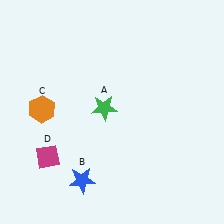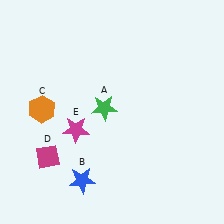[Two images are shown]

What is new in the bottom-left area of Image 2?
A magenta star (E) was added in the bottom-left area of Image 2.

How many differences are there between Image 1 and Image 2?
There is 1 difference between the two images.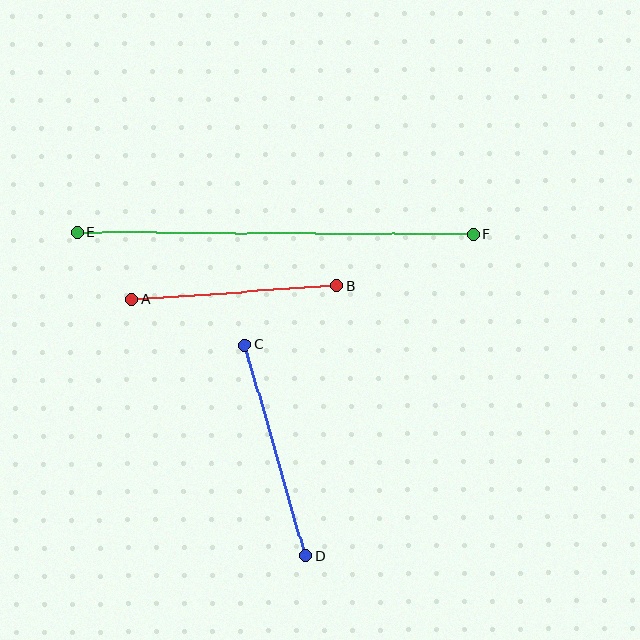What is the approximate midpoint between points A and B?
The midpoint is at approximately (234, 293) pixels.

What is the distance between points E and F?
The distance is approximately 396 pixels.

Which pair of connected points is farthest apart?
Points E and F are farthest apart.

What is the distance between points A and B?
The distance is approximately 206 pixels.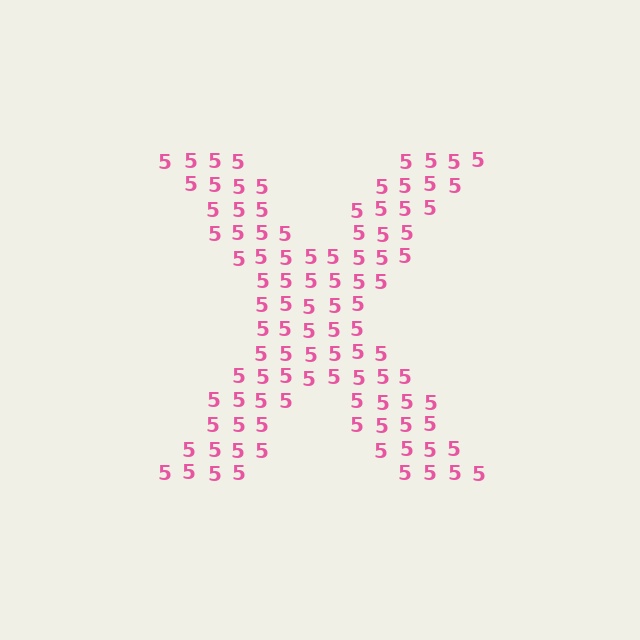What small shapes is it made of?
It is made of small digit 5's.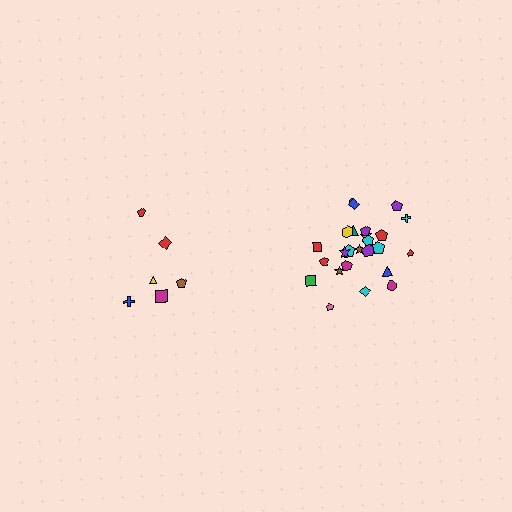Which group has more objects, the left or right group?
The right group.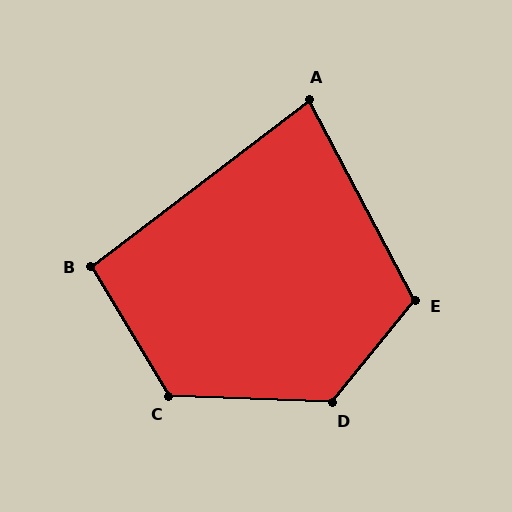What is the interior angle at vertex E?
Approximately 113 degrees (obtuse).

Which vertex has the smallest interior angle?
A, at approximately 80 degrees.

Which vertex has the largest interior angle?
D, at approximately 127 degrees.